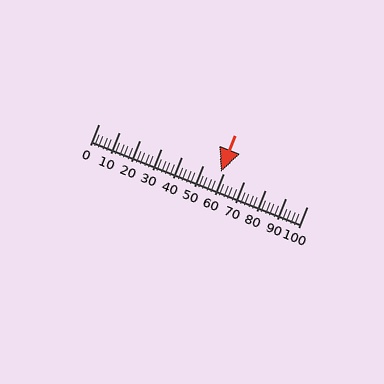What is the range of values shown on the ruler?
The ruler shows values from 0 to 100.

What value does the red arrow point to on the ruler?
The red arrow points to approximately 59.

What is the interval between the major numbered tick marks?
The major tick marks are spaced 10 units apart.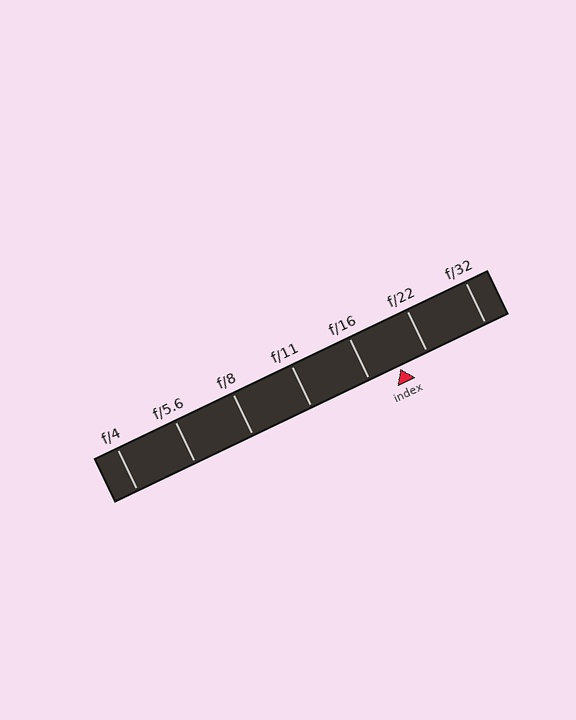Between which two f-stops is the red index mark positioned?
The index mark is between f/16 and f/22.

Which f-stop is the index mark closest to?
The index mark is closest to f/22.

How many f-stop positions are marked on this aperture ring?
There are 7 f-stop positions marked.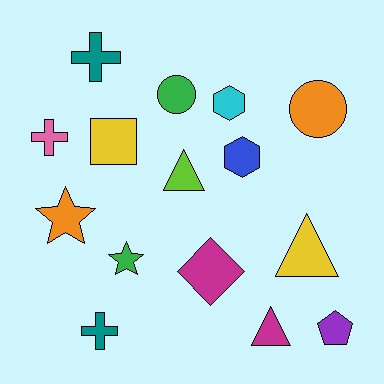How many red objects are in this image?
There are no red objects.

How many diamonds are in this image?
There is 1 diamond.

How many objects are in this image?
There are 15 objects.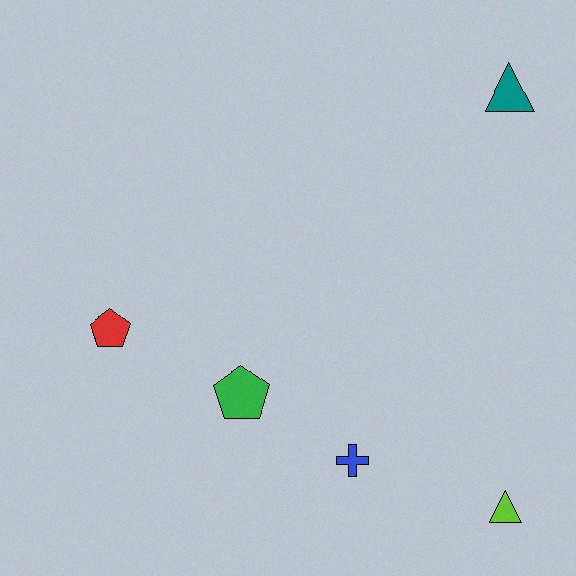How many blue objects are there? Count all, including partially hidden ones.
There is 1 blue object.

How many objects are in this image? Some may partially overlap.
There are 5 objects.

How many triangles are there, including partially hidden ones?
There are 2 triangles.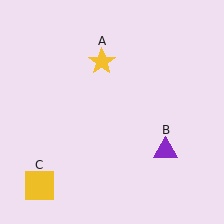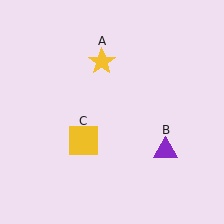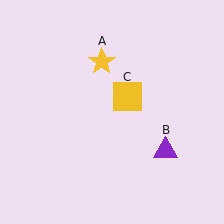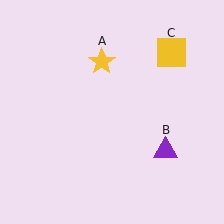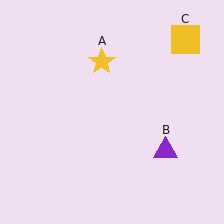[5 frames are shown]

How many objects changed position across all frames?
1 object changed position: yellow square (object C).